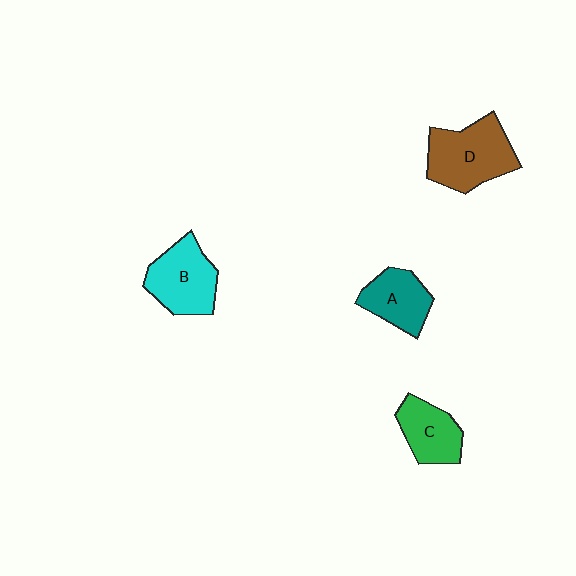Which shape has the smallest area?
Shape C (green).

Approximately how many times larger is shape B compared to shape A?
Approximately 1.3 times.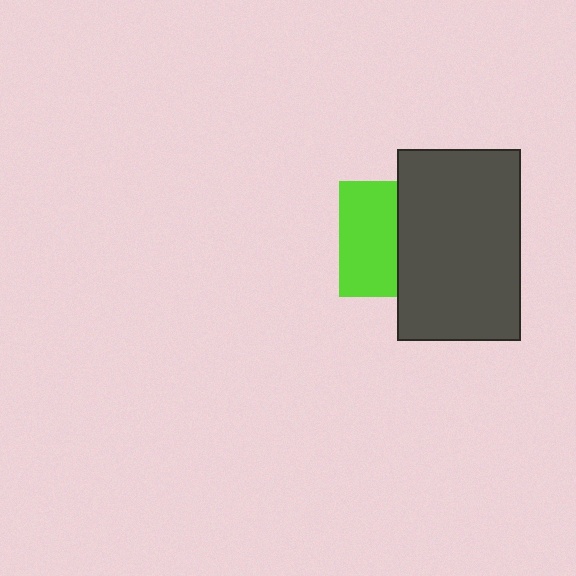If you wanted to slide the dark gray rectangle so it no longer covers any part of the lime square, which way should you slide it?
Slide it right — that is the most direct way to separate the two shapes.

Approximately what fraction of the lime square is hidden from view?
Roughly 50% of the lime square is hidden behind the dark gray rectangle.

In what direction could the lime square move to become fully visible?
The lime square could move left. That would shift it out from behind the dark gray rectangle entirely.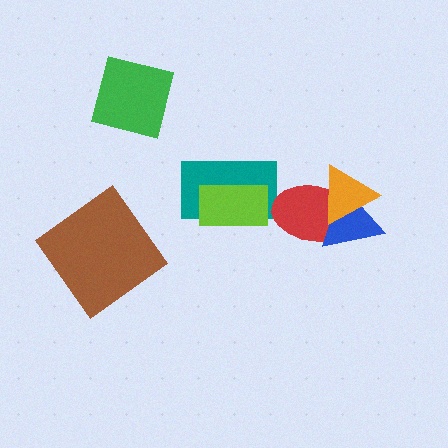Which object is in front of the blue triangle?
The orange triangle is in front of the blue triangle.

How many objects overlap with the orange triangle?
2 objects overlap with the orange triangle.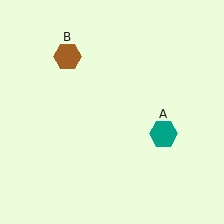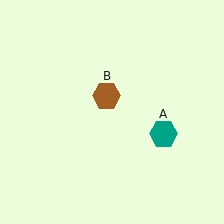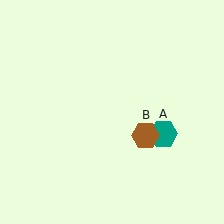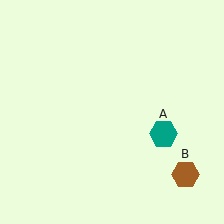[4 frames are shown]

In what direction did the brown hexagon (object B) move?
The brown hexagon (object B) moved down and to the right.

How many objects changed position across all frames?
1 object changed position: brown hexagon (object B).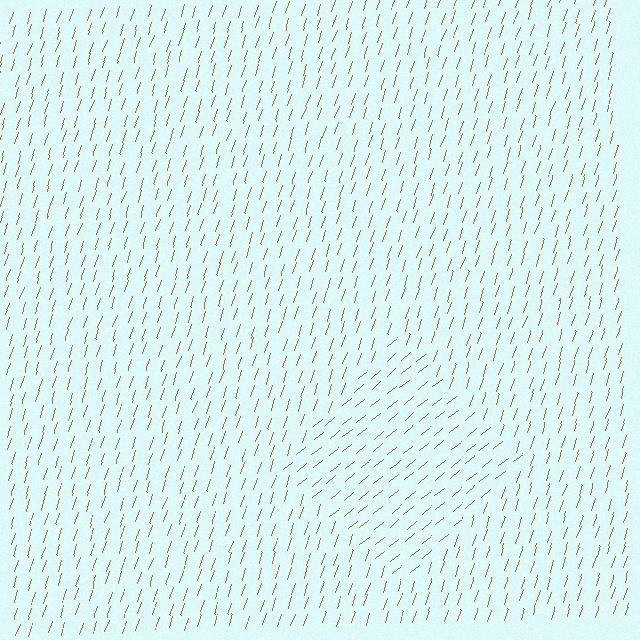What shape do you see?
I see a diamond.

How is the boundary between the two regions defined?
The boundary is defined purely by a change in line orientation (approximately 32 degrees difference). All lines are the same color and thickness.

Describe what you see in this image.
The image is filled with small brown line segments. A diamond region in the image has lines oriented differently from the surrounding lines, creating a visible texture boundary.